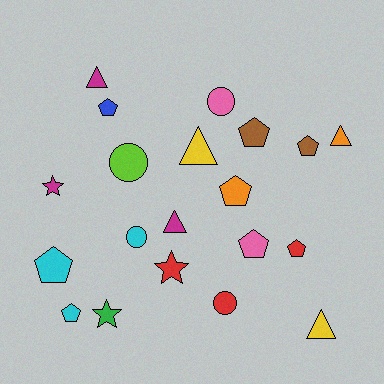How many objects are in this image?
There are 20 objects.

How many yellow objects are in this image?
There are 2 yellow objects.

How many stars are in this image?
There are 3 stars.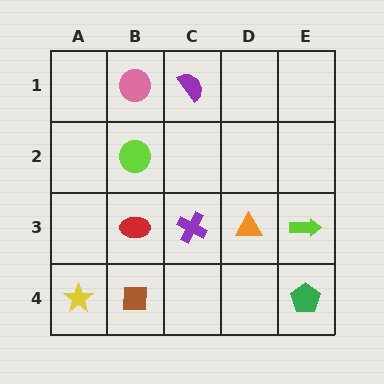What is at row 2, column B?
A lime circle.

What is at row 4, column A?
A yellow star.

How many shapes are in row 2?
1 shape.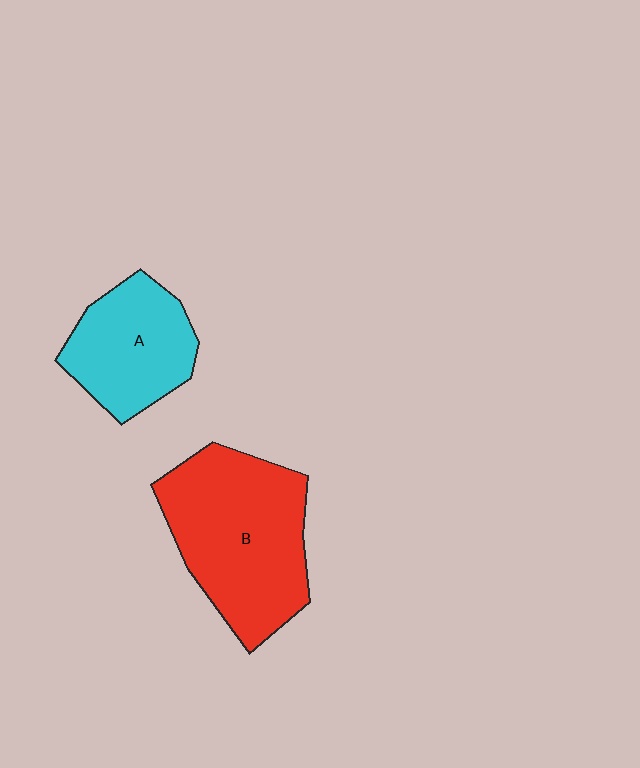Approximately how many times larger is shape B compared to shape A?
Approximately 1.6 times.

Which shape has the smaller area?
Shape A (cyan).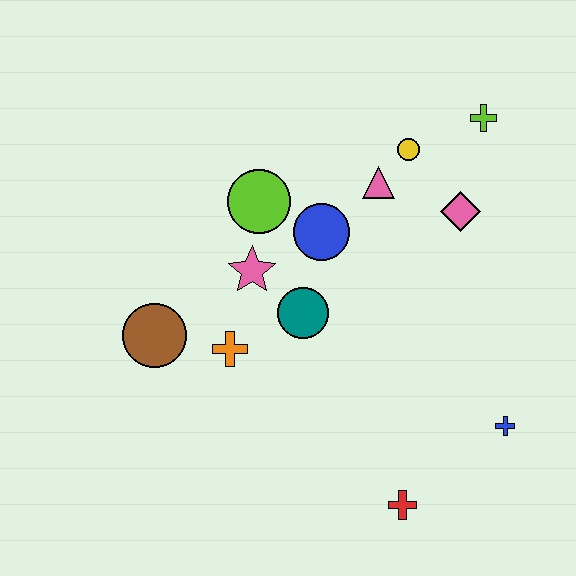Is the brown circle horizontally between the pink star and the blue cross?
No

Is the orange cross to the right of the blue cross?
No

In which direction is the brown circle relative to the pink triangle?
The brown circle is to the left of the pink triangle.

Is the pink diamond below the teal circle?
No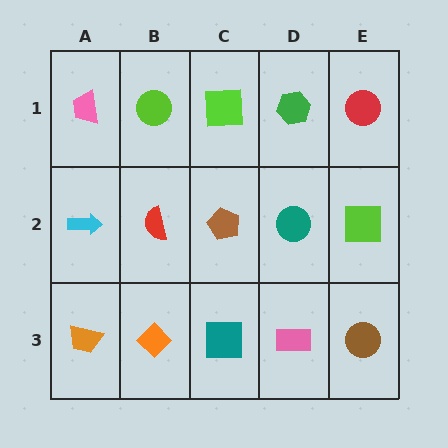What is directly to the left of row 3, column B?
An orange trapezoid.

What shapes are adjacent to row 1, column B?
A red semicircle (row 2, column B), a pink trapezoid (row 1, column A), a lime square (row 1, column C).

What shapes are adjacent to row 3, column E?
A lime square (row 2, column E), a pink rectangle (row 3, column D).